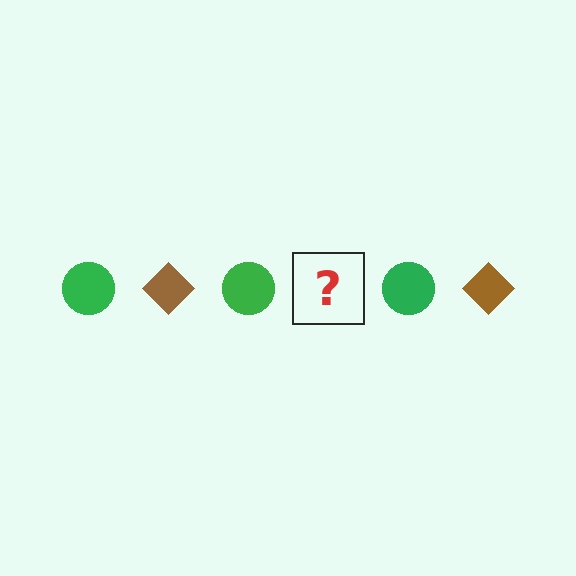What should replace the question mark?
The question mark should be replaced with a brown diamond.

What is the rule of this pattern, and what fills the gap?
The rule is that the pattern alternates between green circle and brown diamond. The gap should be filled with a brown diamond.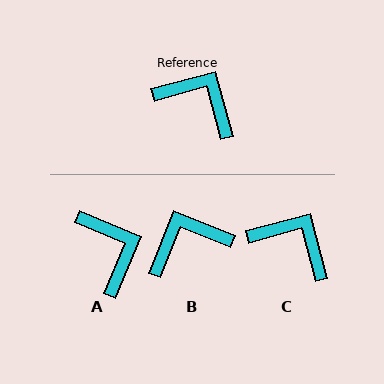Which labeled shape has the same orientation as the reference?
C.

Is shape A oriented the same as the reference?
No, it is off by about 38 degrees.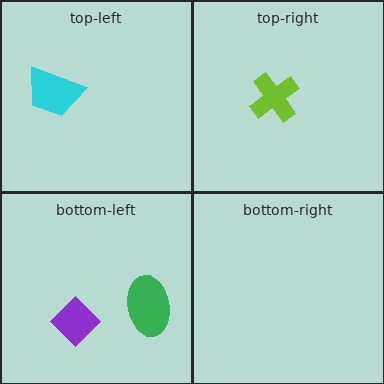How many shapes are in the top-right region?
1.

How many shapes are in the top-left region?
1.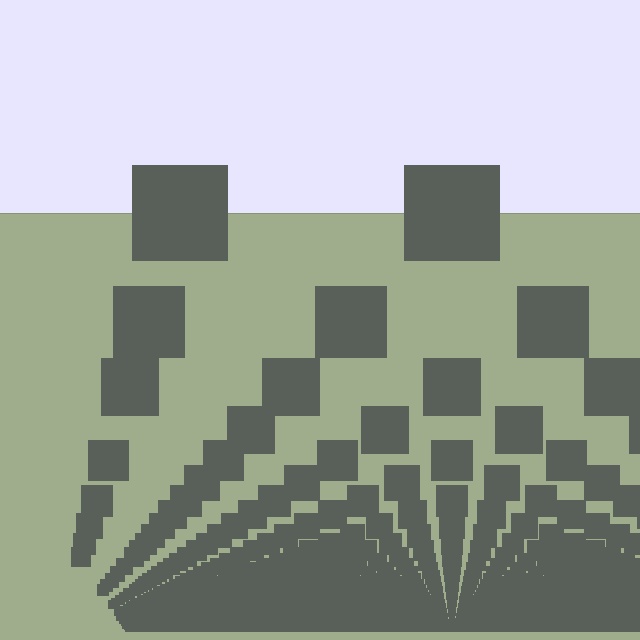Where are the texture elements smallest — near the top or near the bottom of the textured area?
Near the bottom.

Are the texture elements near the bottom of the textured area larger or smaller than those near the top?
Smaller. The gradient is inverted — elements near the bottom are smaller and denser.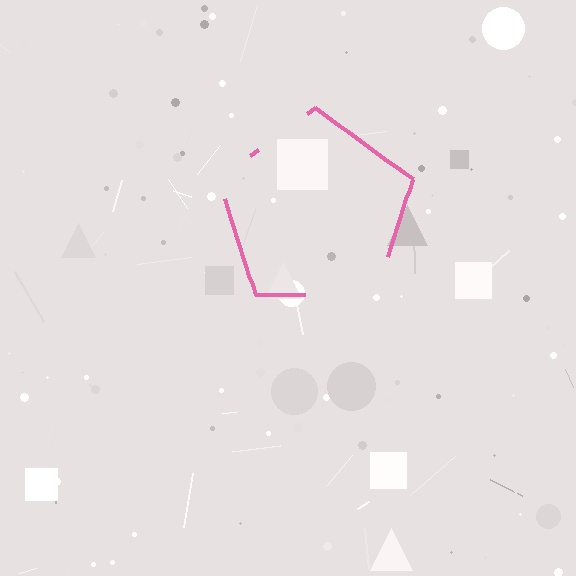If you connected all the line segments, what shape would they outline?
They would outline a pentagon.